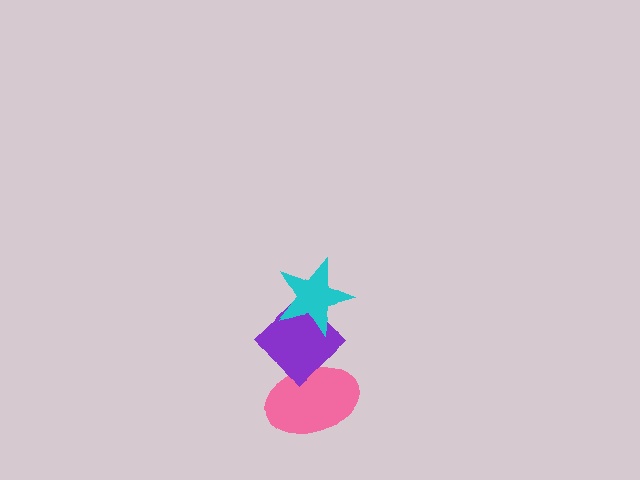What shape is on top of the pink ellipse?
The purple diamond is on top of the pink ellipse.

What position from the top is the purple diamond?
The purple diamond is 2nd from the top.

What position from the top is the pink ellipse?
The pink ellipse is 3rd from the top.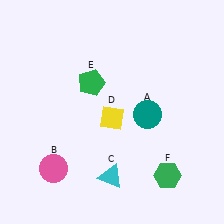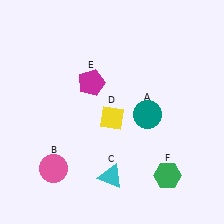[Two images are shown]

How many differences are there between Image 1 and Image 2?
There is 1 difference between the two images.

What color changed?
The pentagon (E) changed from green in Image 1 to magenta in Image 2.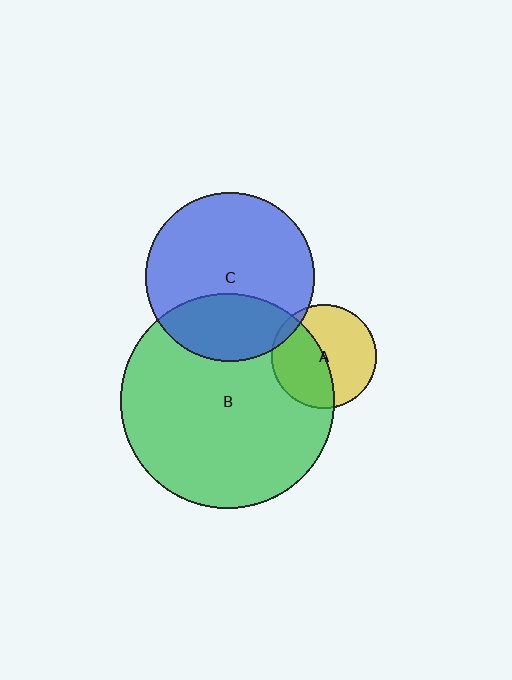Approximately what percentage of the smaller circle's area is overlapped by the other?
Approximately 30%.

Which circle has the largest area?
Circle B (green).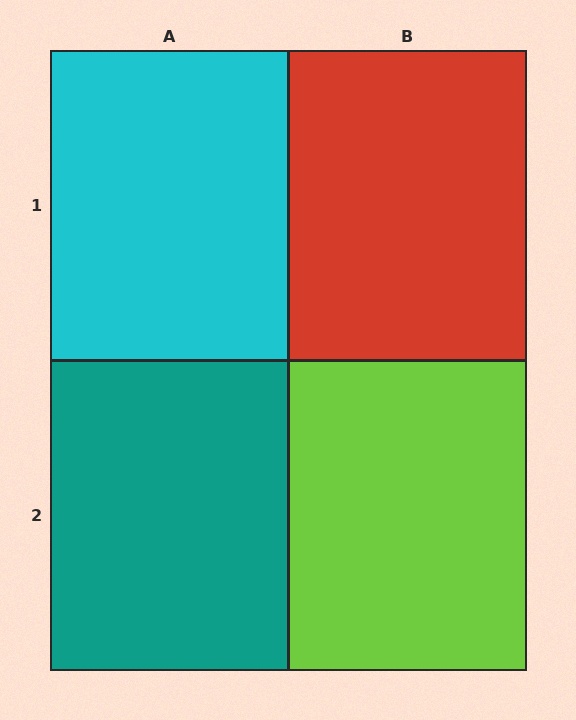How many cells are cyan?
1 cell is cyan.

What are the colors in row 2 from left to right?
Teal, lime.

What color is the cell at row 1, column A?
Cyan.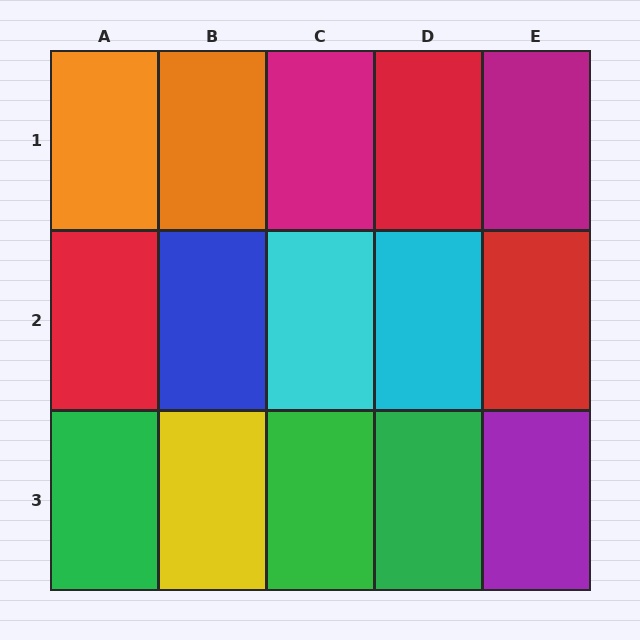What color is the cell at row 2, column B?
Blue.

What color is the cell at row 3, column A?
Green.